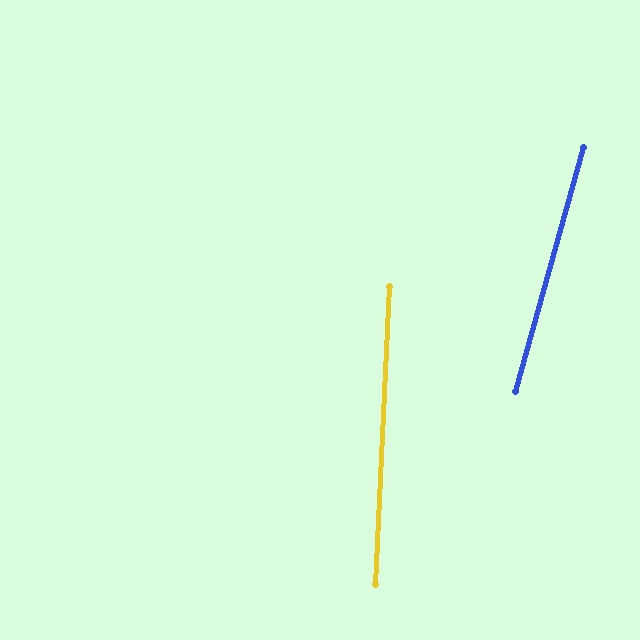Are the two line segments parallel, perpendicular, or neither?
Neither parallel nor perpendicular — they differ by about 13°.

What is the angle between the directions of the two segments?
Approximately 13 degrees.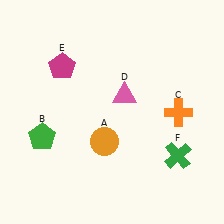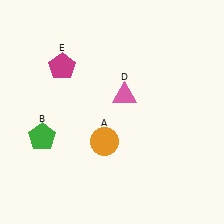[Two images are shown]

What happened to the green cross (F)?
The green cross (F) was removed in Image 2. It was in the bottom-right area of Image 1.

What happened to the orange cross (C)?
The orange cross (C) was removed in Image 2. It was in the bottom-right area of Image 1.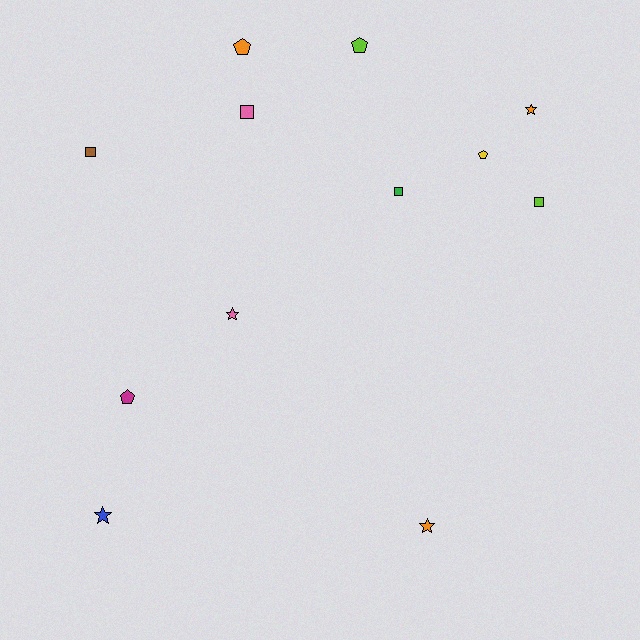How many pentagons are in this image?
There are 4 pentagons.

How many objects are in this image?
There are 12 objects.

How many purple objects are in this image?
There are no purple objects.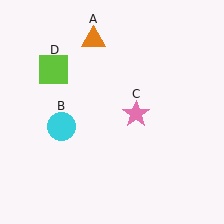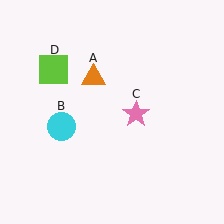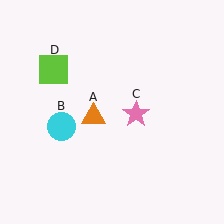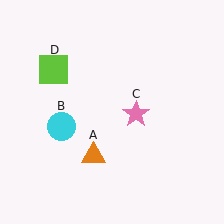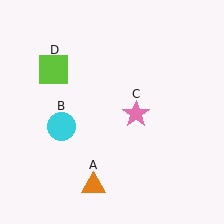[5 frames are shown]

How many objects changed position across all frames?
1 object changed position: orange triangle (object A).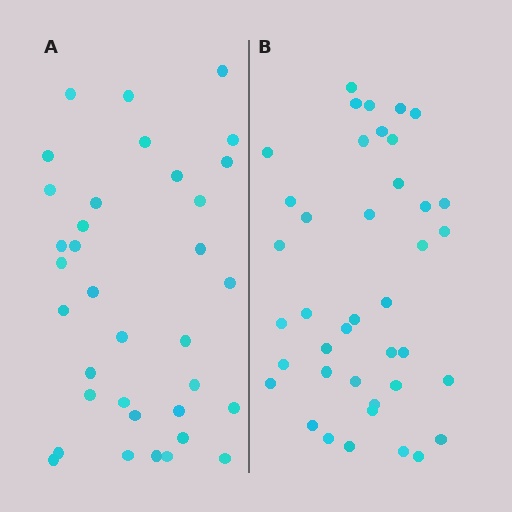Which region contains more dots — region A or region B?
Region B (the right region) has more dots.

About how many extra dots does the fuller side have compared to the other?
Region B has about 5 more dots than region A.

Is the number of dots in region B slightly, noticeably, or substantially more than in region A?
Region B has only slightly more — the two regions are fairly close. The ratio is roughly 1.1 to 1.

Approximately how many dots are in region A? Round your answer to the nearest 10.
About 40 dots. (The exact count is 35, which rounds to 40.)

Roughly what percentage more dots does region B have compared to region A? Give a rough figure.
About 15% more.